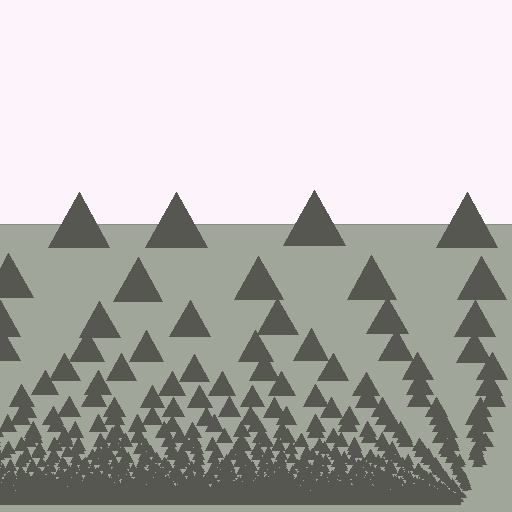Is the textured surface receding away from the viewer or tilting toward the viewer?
The surface appears to tilt toward the viewer. Texture elements get larger and sparser toward the top.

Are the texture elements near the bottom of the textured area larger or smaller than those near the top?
Smaller. The gradient is inverted — elements near the bottom are smaller and denser.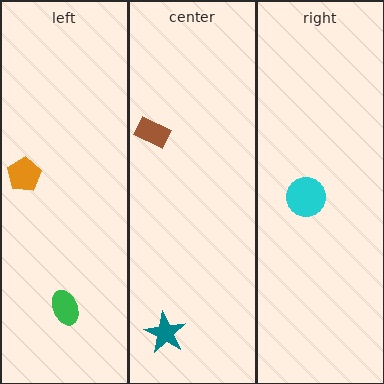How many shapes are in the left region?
2.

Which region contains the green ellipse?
The left region.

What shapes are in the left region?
The orange pentagon, the green ellipse.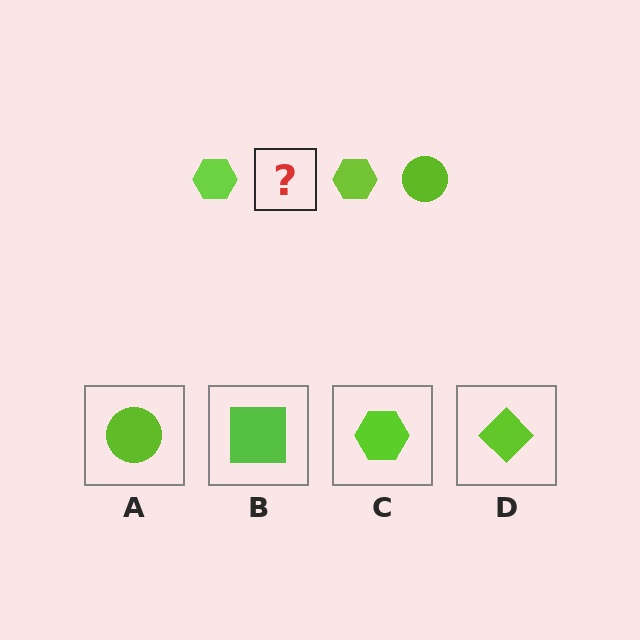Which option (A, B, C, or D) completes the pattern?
A.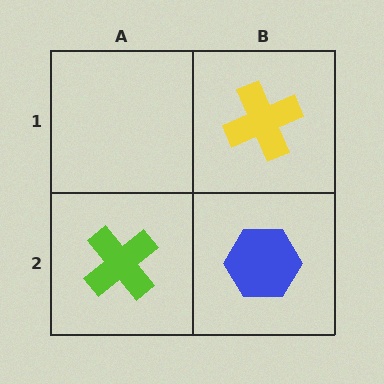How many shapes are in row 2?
2 shapes.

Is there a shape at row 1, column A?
No, that cell is empty.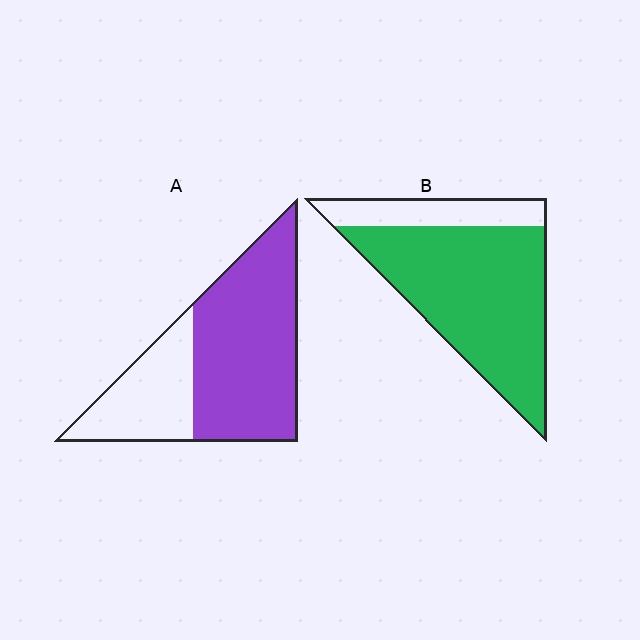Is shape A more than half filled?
Yes.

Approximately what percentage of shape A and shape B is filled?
A is approximately 65% and B is approximately 80%.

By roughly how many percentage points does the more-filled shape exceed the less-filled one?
By roughly 10 percentage points (B over A).